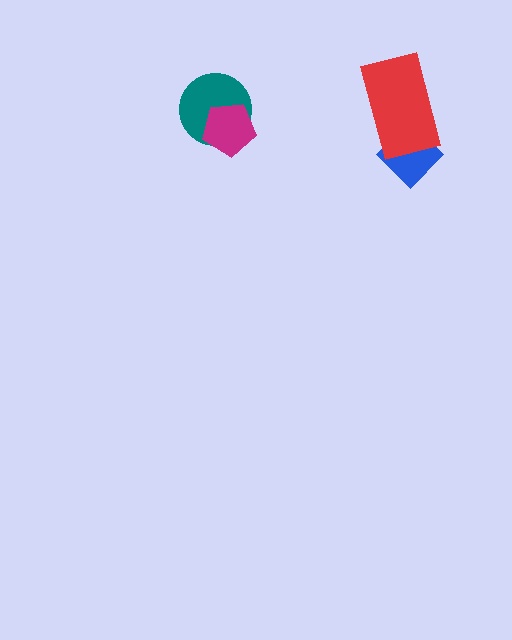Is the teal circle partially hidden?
Yes, it is partially covered by another shape.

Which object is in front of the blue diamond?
The red rectangle is in front of the blue diamond.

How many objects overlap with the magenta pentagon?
1 object overlaps with the magenta pentagon.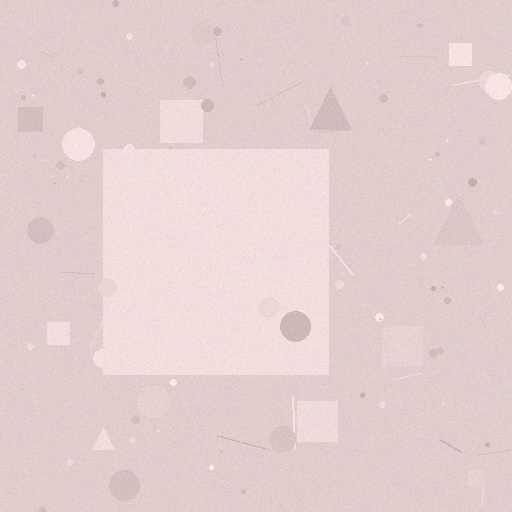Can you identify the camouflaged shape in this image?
The camouflaged shape is a square.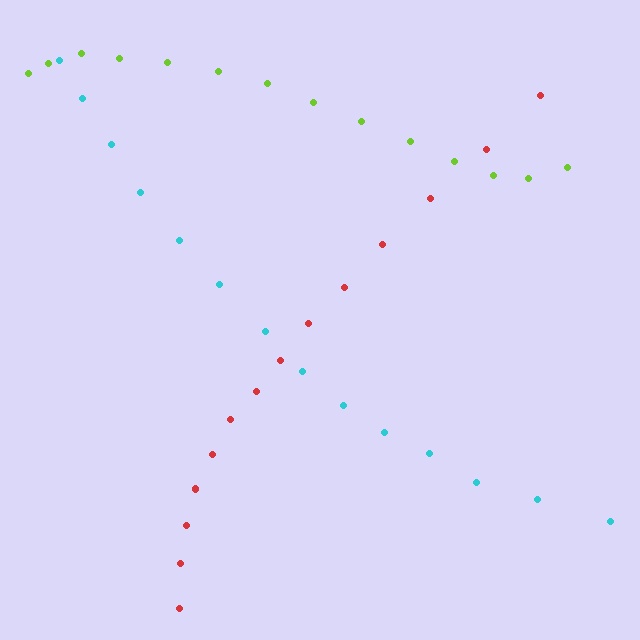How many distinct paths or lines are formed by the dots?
There are 3 distinct paths.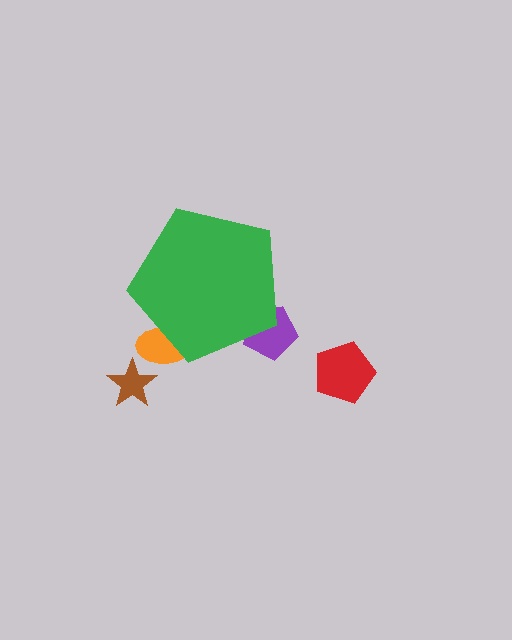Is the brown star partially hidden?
No, the brown star is fully visible.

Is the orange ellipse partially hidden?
Yes, the orange ellipse is partially hidden behind the green pentagon.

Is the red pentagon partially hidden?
No, the red pentagon is fully visible.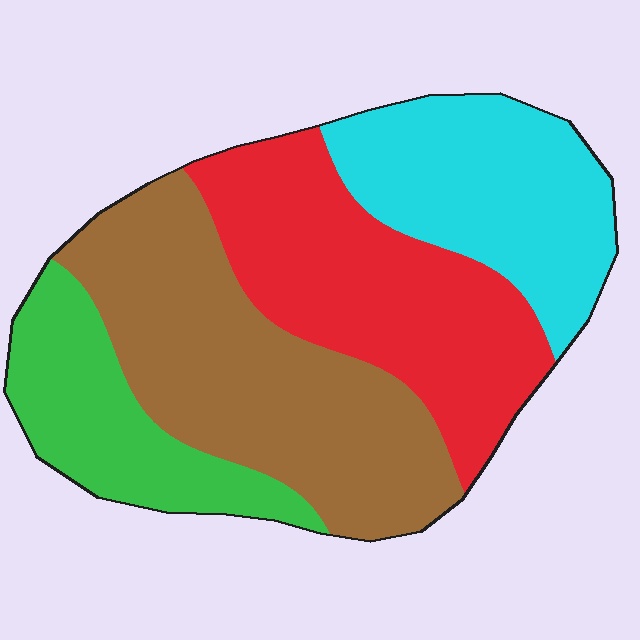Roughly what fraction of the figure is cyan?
Cyan covers 22% of the figure.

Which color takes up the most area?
Brown, at roughly 35%.